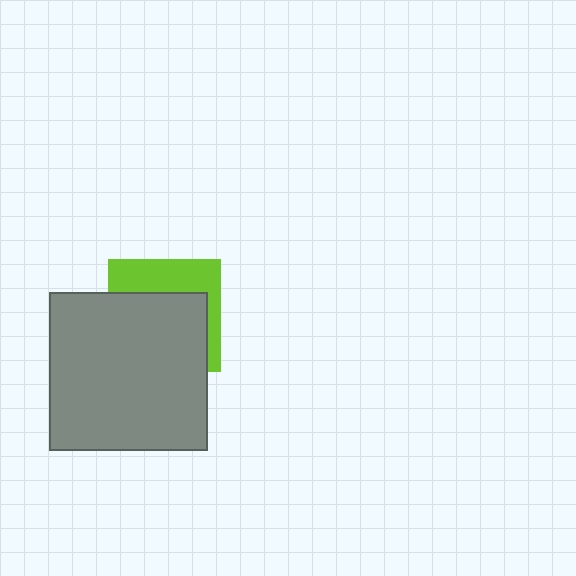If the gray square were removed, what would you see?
You would see the complete lime square.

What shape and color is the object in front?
The object in front is a gray square.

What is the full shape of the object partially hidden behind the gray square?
The partially hidden object is a lime square.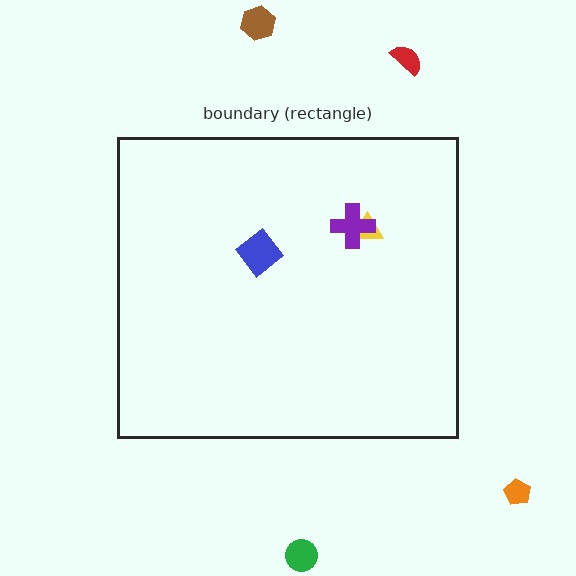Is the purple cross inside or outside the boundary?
Inside.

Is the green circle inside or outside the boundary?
Outside.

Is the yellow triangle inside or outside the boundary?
Inside.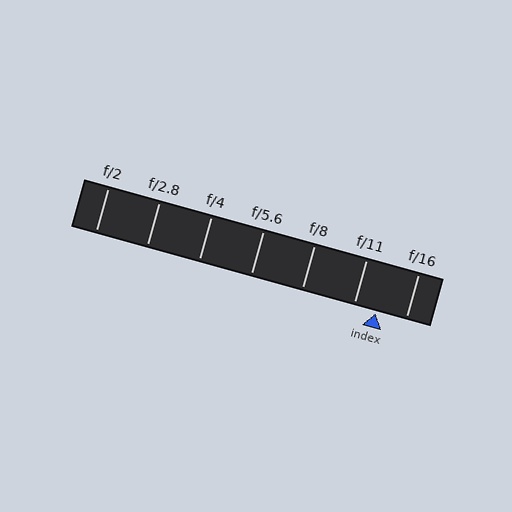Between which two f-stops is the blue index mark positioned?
The index mark is between f/11 and f/16.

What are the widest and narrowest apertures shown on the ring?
The widest aperture shown is f/2 and the narrowest is f/16.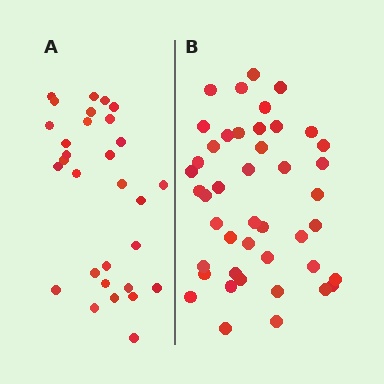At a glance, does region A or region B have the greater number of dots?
Region B (the right region) has more dots.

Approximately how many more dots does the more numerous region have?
Region B has approximately 15 more dots than region A.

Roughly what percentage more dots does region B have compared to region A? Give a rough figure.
About 45% more.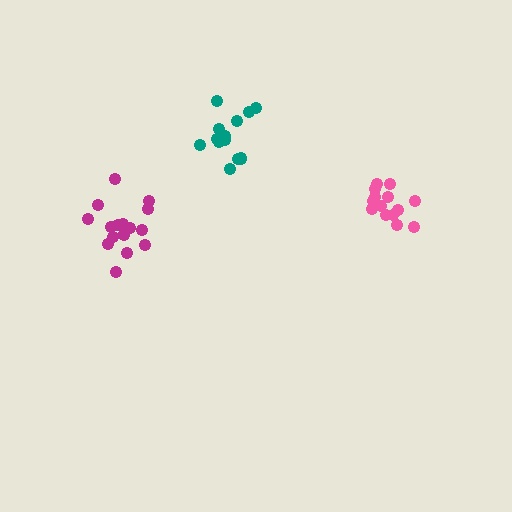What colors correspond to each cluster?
The clusters are colored: teal, magenta, pink.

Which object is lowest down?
The magenta cluster is bottommost.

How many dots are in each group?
Group 1: 13 dots, Group 2: 16 dots, Group 3: 14 dots (43 total).